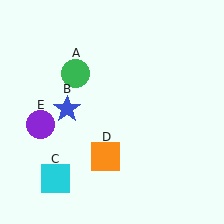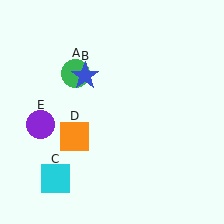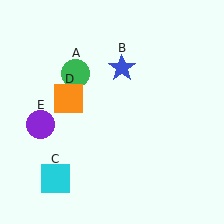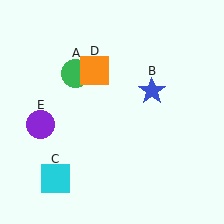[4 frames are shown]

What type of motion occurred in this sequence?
The blue star (object B), orange square (object D) rotated clockwise around the center of the scene.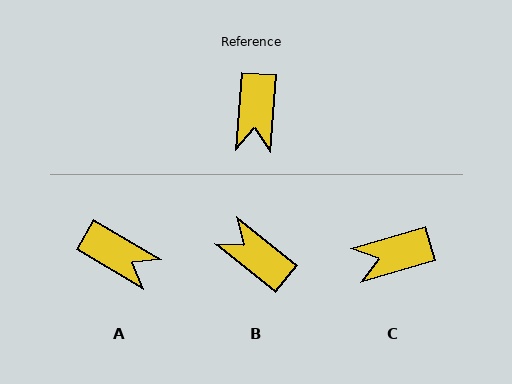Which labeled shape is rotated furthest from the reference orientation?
B, about 124 degrees away.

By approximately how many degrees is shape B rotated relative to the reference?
Approximately 124 degrees clockwise.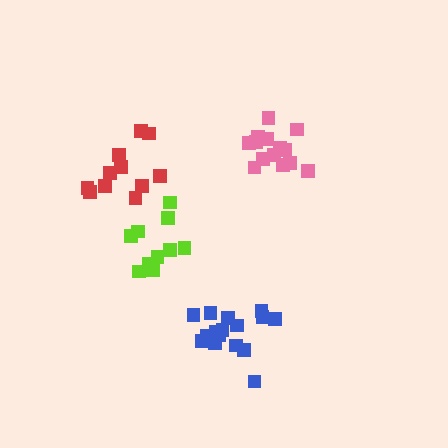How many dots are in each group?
Group 1: 11 dots, Group 2: 10 dots, Group 3: 16 dots, Group 4: 14 dots (51 total).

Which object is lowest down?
The blue cluster is bottommost.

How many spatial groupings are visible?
There are 4 spatial groupings.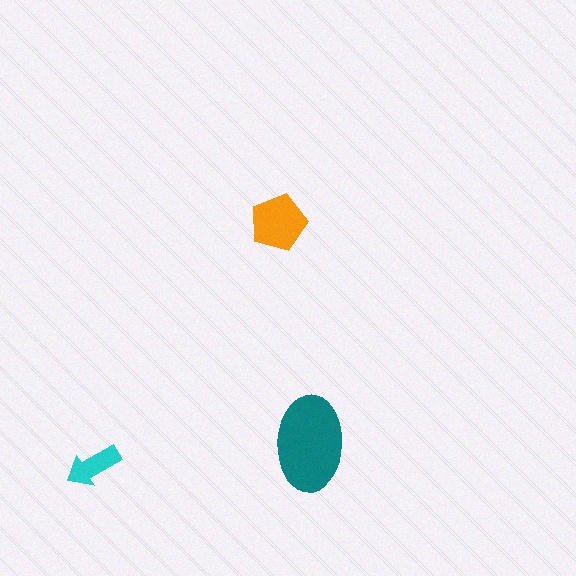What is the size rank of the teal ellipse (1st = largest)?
1st.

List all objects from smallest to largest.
The cyan arrow, the orange pentagon, the teal ellipse.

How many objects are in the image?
There are 3 objects in the image.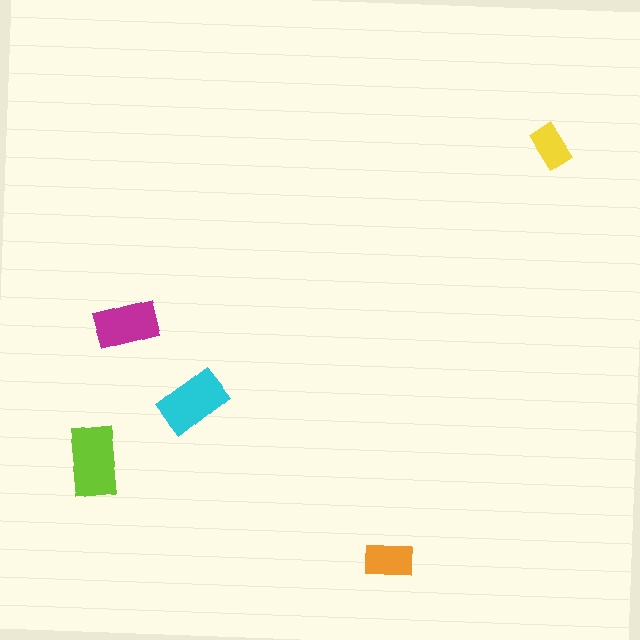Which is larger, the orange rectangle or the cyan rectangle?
The cyan one.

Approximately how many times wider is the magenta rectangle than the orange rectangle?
About 1.5 times wider.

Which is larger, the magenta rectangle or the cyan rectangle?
The cyan one.